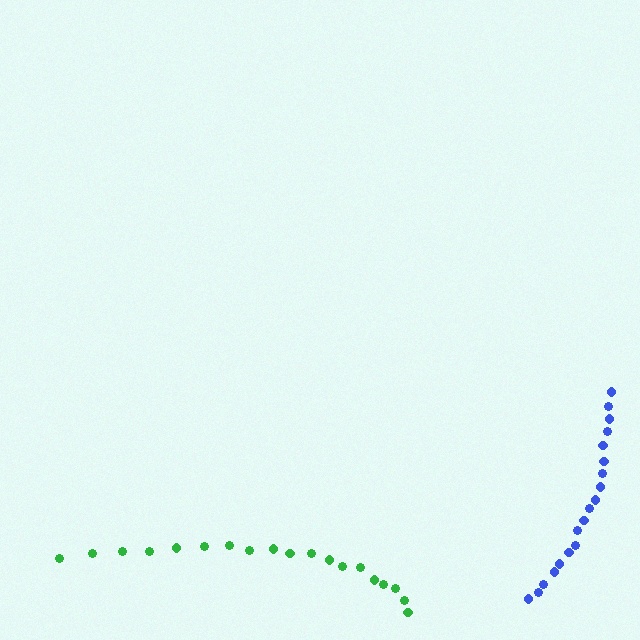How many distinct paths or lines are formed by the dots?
There are 2 distinct paths.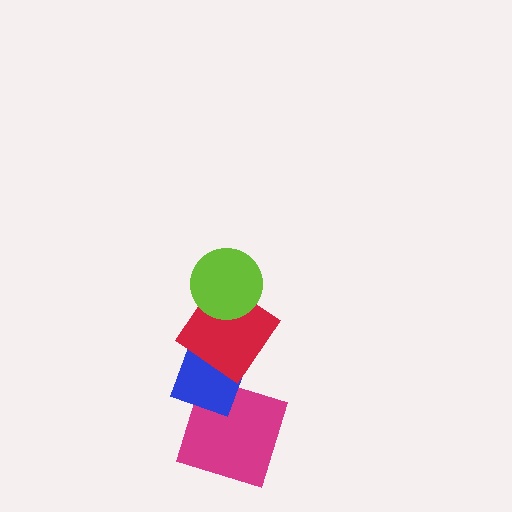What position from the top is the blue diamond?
The blue diamond is 3rd from the top.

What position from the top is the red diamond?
The red diamond is 2nd from the top.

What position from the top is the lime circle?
The lime circle is 1st from the top.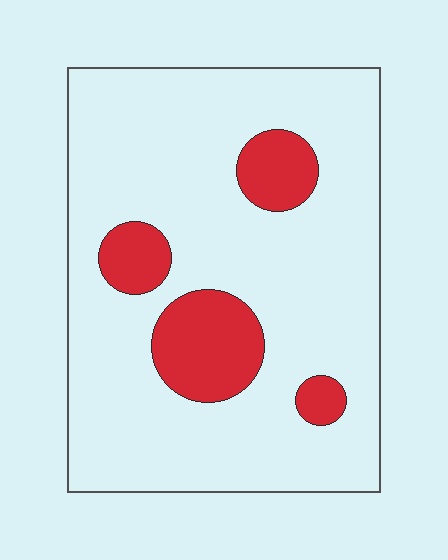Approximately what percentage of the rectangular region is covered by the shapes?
Approximately 15%.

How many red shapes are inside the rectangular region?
4.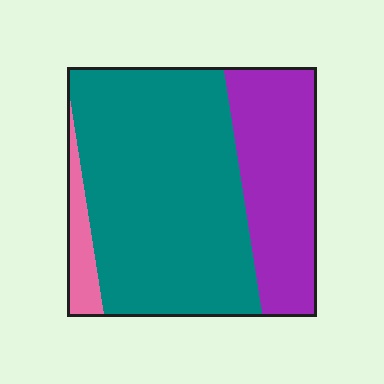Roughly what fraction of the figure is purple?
Purple takes up between a quarter and a half of the figure.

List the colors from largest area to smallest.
From largest to smallest: teal, purple, pink.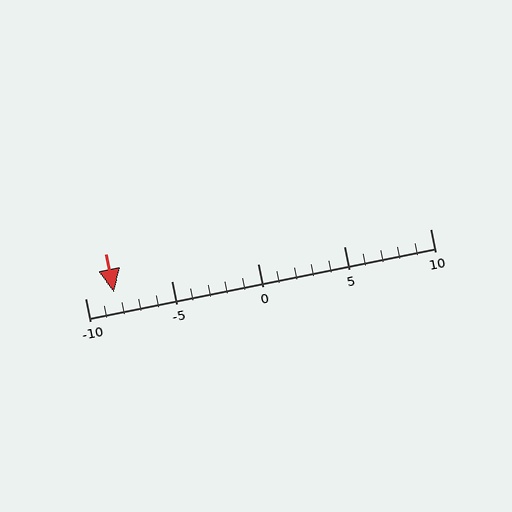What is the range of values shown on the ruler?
The ruler shows values from -10 to 10.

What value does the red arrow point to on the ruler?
The red arrow points to approximately -8.